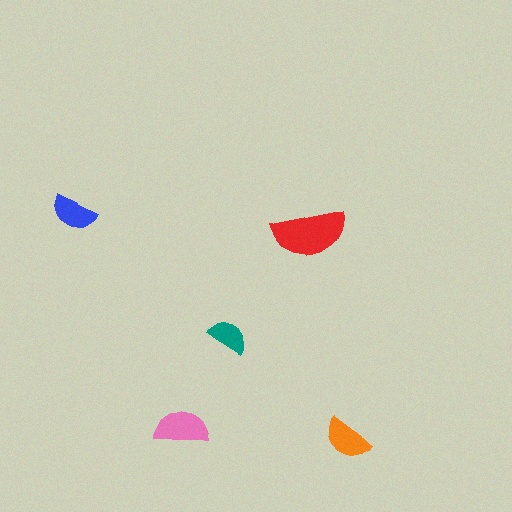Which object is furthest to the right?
The orange semicircle is rightmost.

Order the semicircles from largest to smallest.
the red one, the pink one, the orange one, the blue one, the teal one.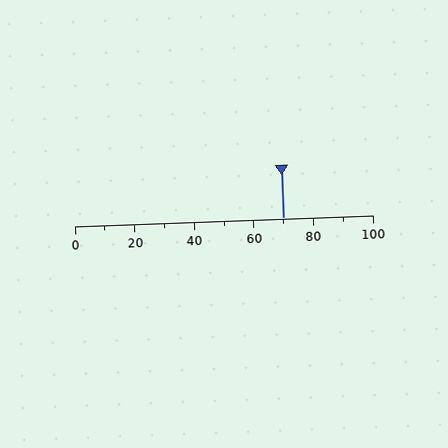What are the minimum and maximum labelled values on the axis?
The axis runs from 0 to 100.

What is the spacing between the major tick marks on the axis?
The major ticks are spaced 20 apart.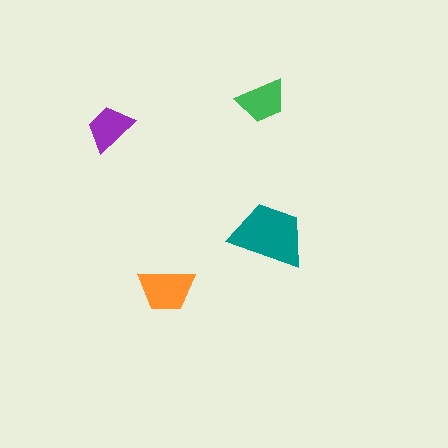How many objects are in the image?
There are 4 objects in the image.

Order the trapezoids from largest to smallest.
the teal one, the orange one, the green one, the purple one.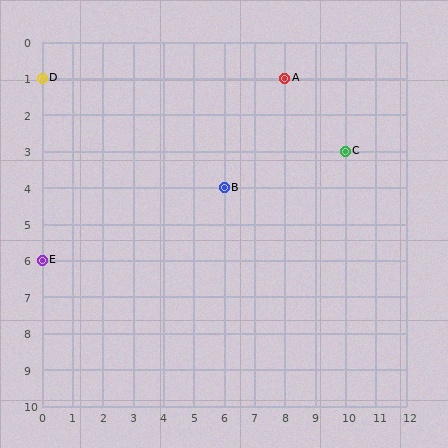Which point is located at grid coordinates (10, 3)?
Point C is at (10, 3).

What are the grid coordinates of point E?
Point E is at grid coordinates (0, 6).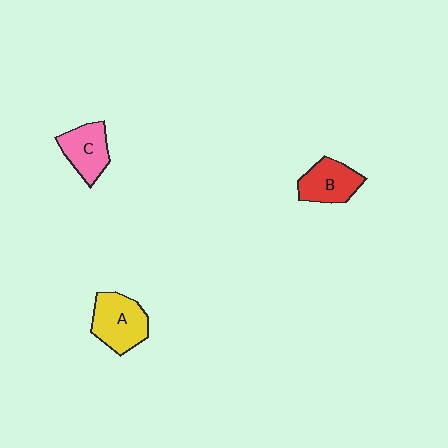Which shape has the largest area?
Shape A (yellow).